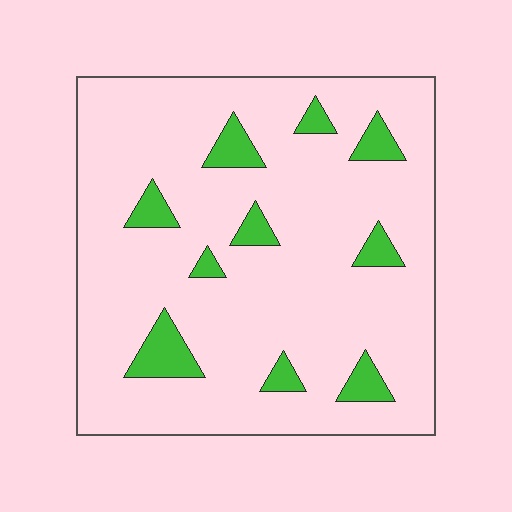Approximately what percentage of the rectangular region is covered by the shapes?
Approximately 10%.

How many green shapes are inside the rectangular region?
10.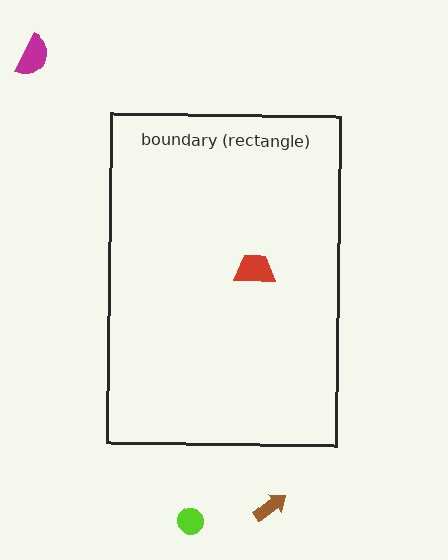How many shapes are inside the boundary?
1 inside, 3 outside.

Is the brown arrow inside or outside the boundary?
Outside.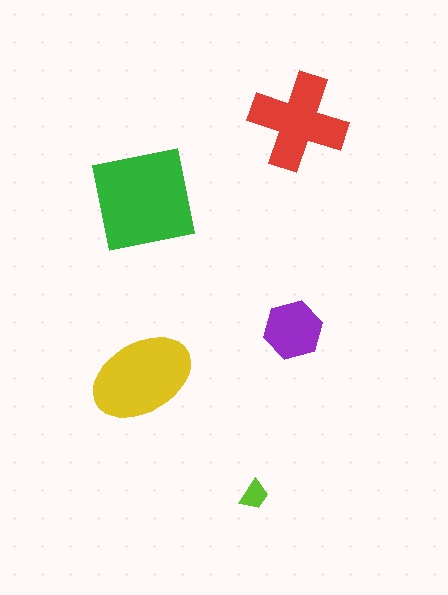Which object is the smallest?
The lime trapezoid.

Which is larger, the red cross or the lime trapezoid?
The red cross.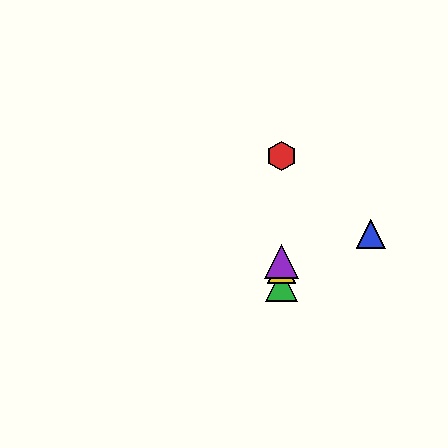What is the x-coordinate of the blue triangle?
The blue triangle is at x≈371.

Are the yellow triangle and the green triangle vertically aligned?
Yes, both are at x≈282.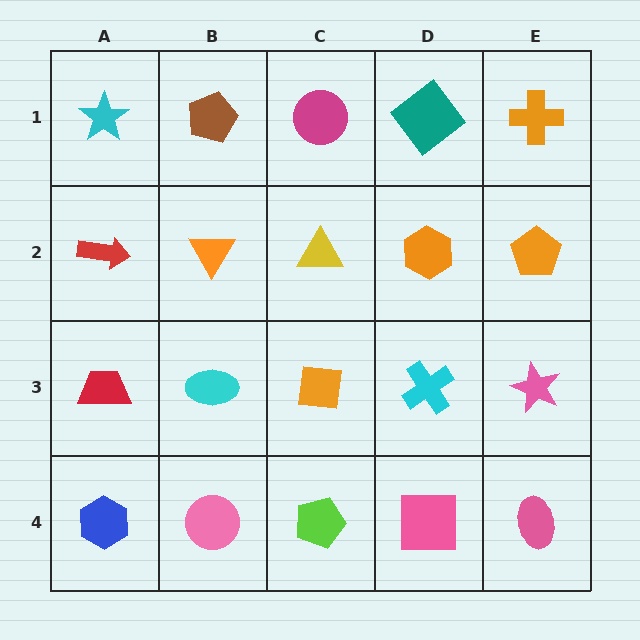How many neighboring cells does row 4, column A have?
2.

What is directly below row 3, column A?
A blue hexagon.